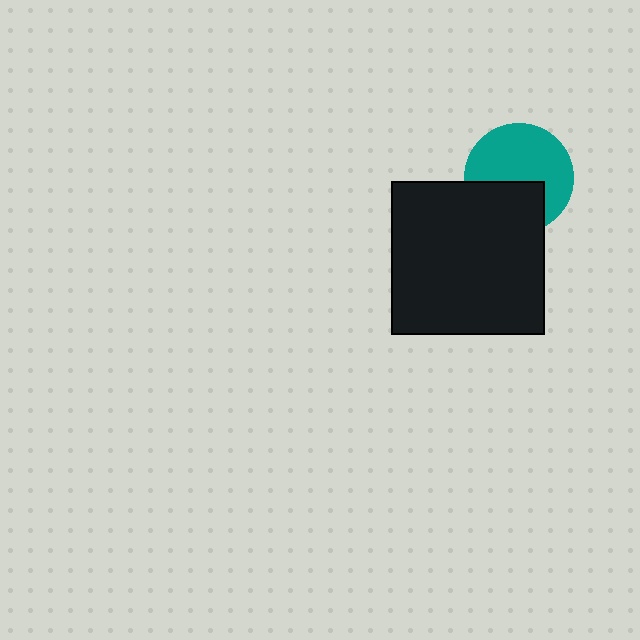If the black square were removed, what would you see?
You would see the complete teal circle.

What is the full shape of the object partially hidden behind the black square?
The partially hidden object is a teal circle.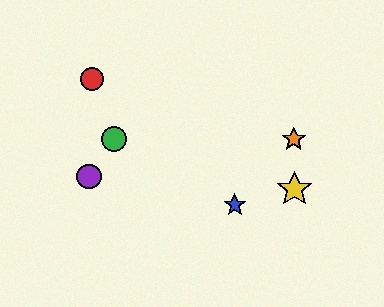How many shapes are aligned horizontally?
2 shapes (the green circle, the orange star) are aligned horizontally.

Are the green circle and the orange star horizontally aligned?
Yes, both are at y≈139.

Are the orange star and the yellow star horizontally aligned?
No, the orange star is at y≈139 and the yellow star is at y≈189.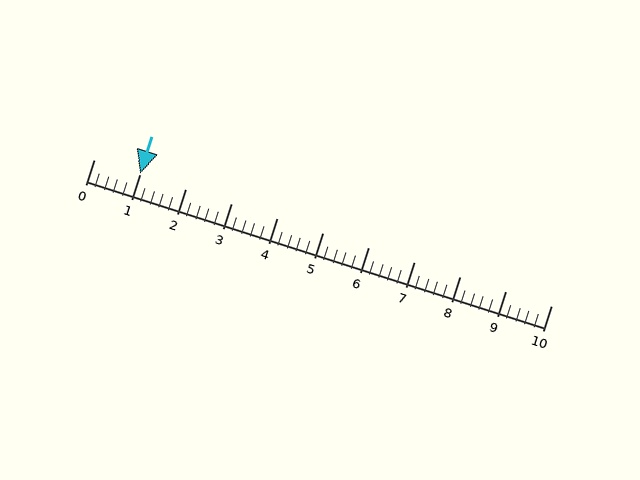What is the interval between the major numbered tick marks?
The major tick marks are spaced 1 units apart.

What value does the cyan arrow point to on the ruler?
The cyan arrow points to approximately 1.0.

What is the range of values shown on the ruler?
The ruler shows values from 0 to 10.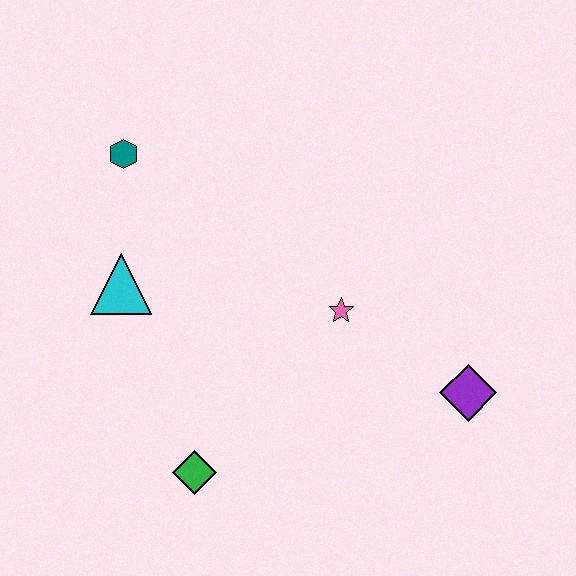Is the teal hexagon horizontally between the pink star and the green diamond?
No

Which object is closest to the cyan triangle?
The teal hexagon is closest to the cyan triangle.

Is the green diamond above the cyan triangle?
No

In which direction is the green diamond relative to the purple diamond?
The green diamond is to the left of the purple diamond.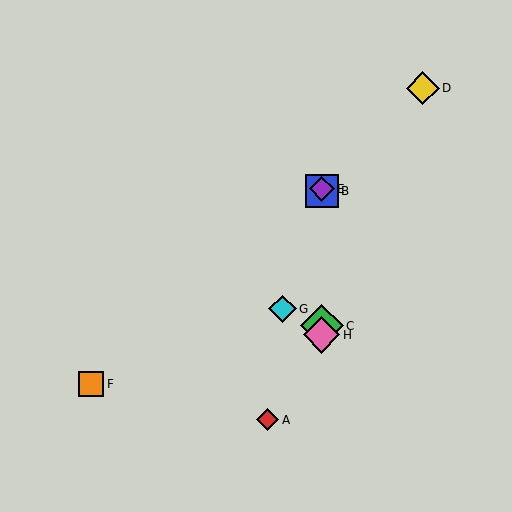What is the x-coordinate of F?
Object F is at x≈91.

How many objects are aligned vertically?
4 objects (B, C, E, H) are aligned vertically.